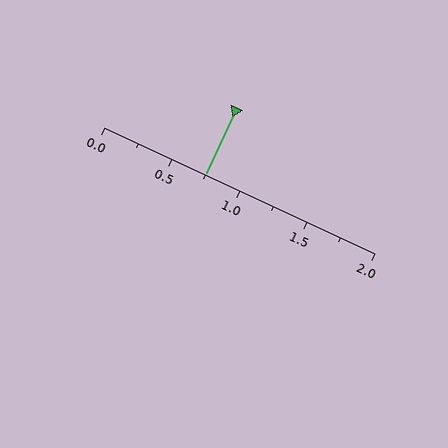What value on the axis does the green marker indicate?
The marker indicates approximately 0.75.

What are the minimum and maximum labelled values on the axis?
The axis runs from 0.0 to 2.0.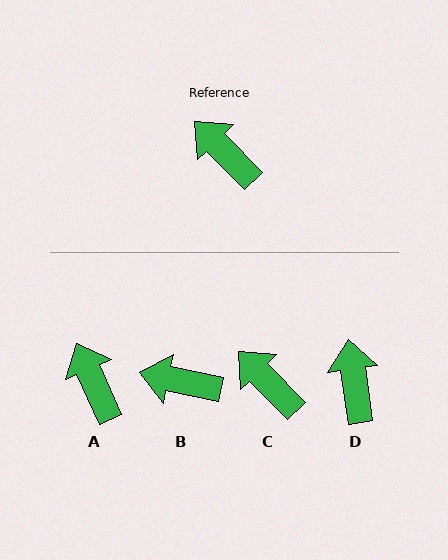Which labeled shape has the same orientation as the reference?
C.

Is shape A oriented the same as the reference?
No, it is off by about 20 degrees.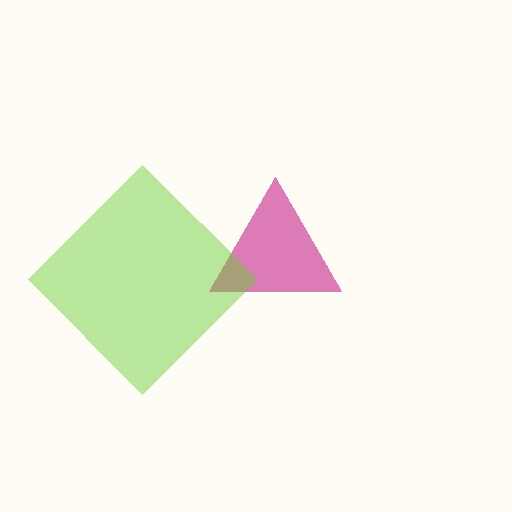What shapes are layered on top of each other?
The layered shapes are: a magenta triangle, a lime diamond.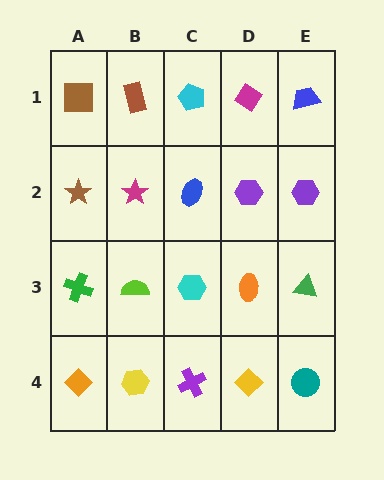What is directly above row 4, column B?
A lime semicircle.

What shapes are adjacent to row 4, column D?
An orange ellipse (row 3, column D), a purple cross (row 4, column C), a teal circle (row 4, column E).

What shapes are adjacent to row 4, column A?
A green cross (row 3, column A), a yellow hexagon (row 4, column B).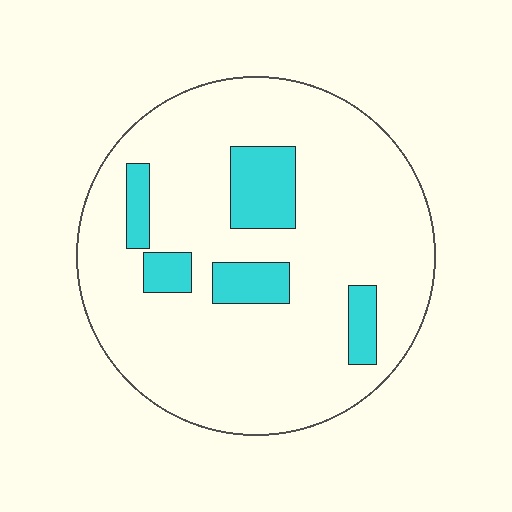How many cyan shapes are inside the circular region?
5.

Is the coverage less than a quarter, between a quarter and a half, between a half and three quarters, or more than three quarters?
Less than a quarter.